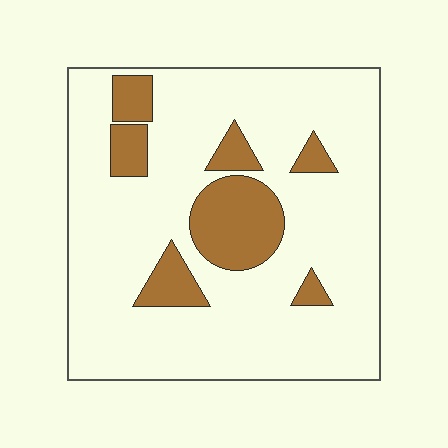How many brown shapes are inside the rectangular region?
7.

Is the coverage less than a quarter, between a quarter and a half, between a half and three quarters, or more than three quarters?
Less than a quarter.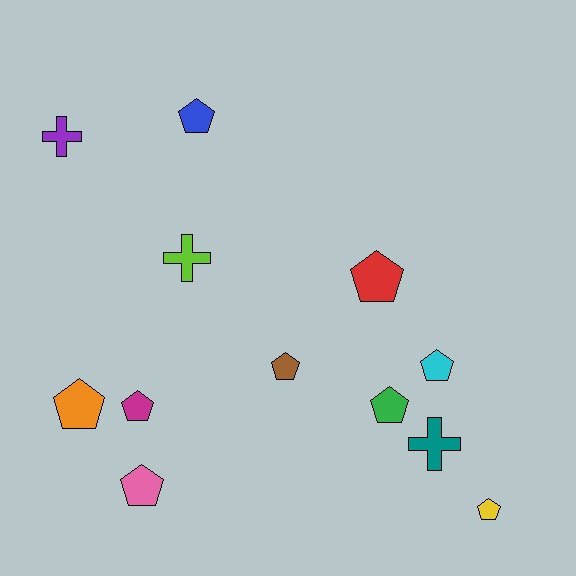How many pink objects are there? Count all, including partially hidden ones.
There is 1 pink object.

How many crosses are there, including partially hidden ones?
There are 3 crosses.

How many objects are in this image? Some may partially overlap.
There are 12 objects.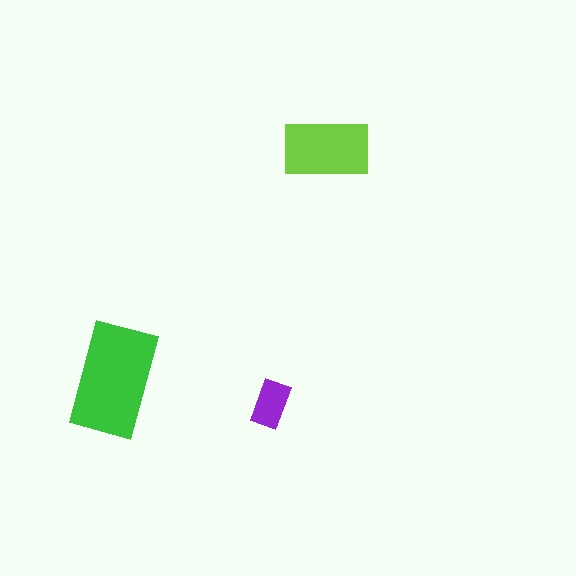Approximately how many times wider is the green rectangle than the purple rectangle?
About 2.5 times wider.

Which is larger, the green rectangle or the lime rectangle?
The green one.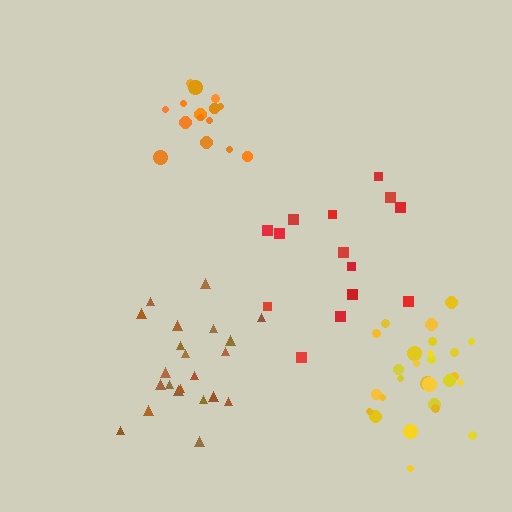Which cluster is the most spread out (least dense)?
Red.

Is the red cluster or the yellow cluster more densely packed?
Yellow.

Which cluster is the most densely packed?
Orange.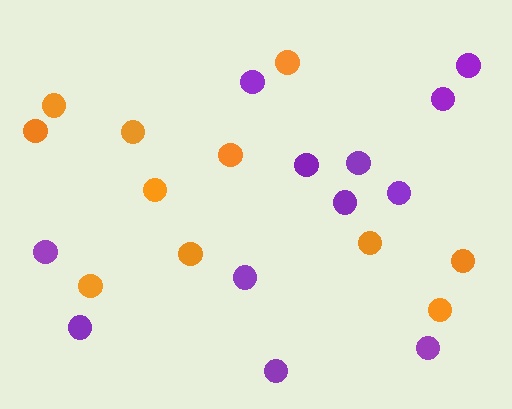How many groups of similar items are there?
There are 2 groups: one group of purple circles (12) and one group of orange circles (11).